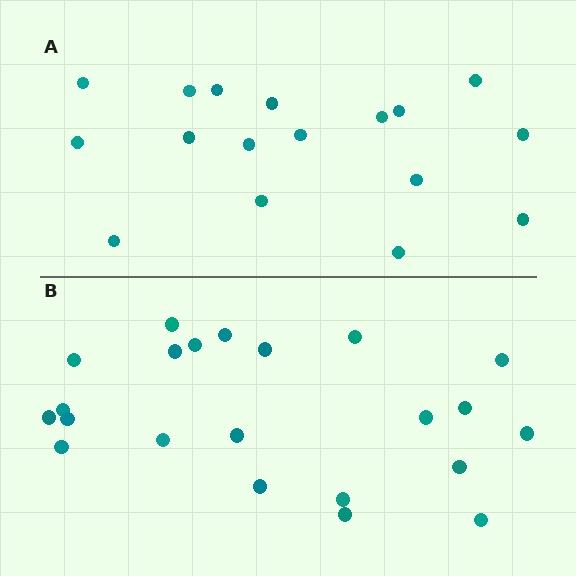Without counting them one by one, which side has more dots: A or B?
Region B (the bottom region) has more dots.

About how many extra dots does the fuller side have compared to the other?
Region B has about 5 more dots than region A.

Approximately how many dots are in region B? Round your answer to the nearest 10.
About 20 dots. (The exact count is 22, which rounds to 20.)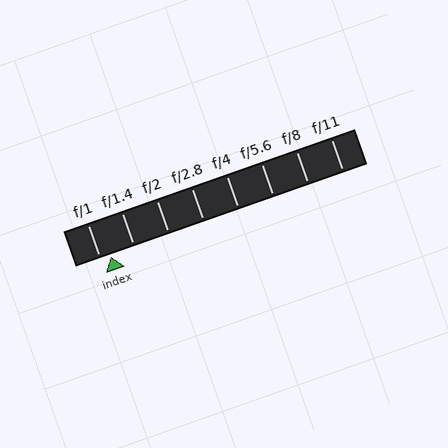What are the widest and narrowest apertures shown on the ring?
The widest aperture shown is f/1 and the narrowest is f/11.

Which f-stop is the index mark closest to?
The index mark is closest to f/1.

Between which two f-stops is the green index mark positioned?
The index mark is between f/1 and f/1.4.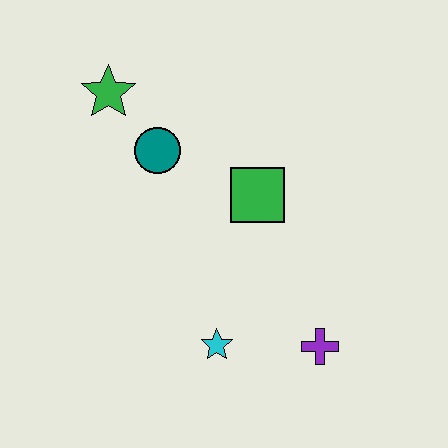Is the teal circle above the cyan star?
Yes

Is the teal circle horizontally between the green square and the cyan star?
No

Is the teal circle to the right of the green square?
No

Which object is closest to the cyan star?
The purple cross is closest to the cyan star.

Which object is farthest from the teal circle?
The purple cross is farthest from the teal circle.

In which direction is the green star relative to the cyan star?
The green star is above the cyan star.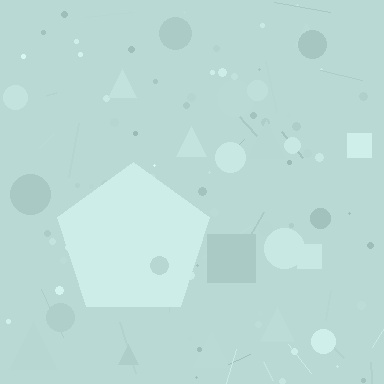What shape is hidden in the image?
A pentagon is hidden in the image.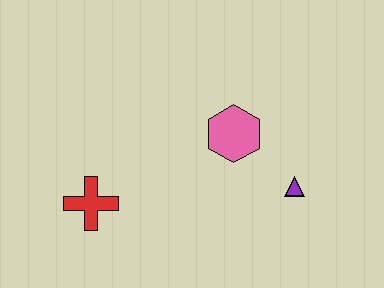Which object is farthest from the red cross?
The purple triangle is farthest from the red cross.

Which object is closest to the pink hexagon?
The purple triangle is closest to the pink hexagon.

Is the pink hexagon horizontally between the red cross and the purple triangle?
Yes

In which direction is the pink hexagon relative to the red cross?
The pink hexagon is to the right of the red cross.